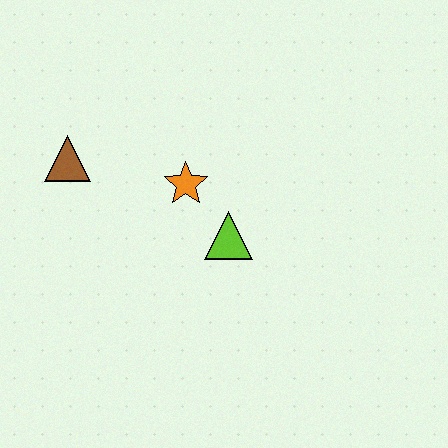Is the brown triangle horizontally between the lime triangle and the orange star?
No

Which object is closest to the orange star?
The lime triangle is closest to the orange star.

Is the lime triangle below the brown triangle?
Yes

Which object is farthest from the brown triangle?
The lime triangle is farthest from the brown triangle.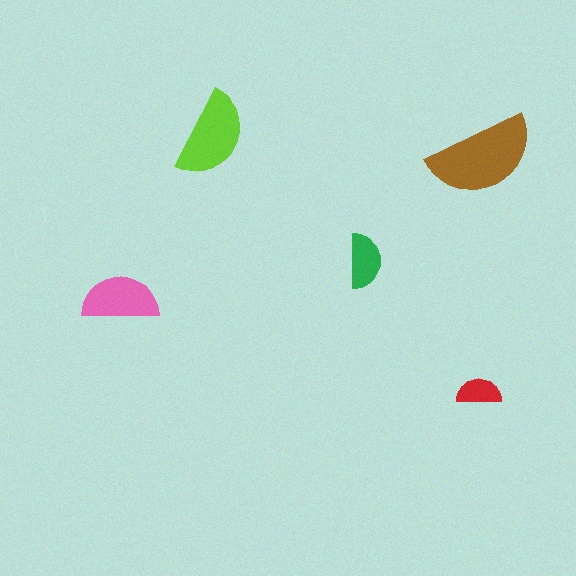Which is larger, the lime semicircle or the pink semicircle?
The lime one.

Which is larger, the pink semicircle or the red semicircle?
The pink one.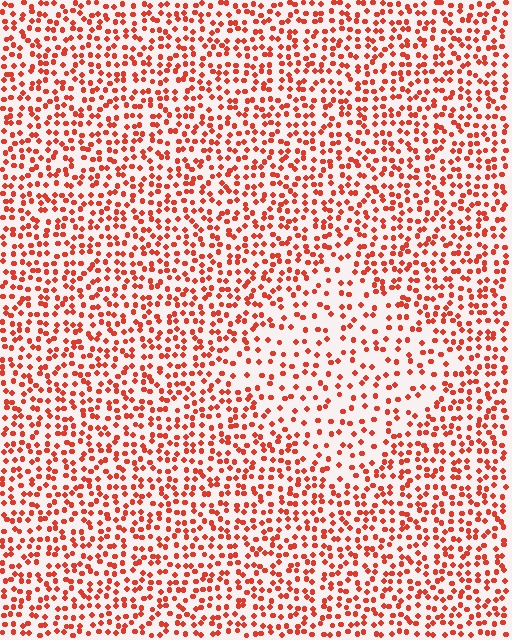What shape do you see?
I see a diamond.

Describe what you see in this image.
The image contains small red elements arranged at two different densities. A diamond-shaped region is visible where the elements are less densely packed than the surrounding area.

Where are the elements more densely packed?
The elements are more densely packed outside the diamond boundary.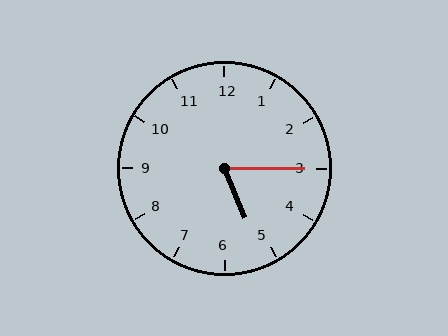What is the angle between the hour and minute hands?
Approximately 68 degrees.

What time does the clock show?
5:15.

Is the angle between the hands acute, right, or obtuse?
It is acute.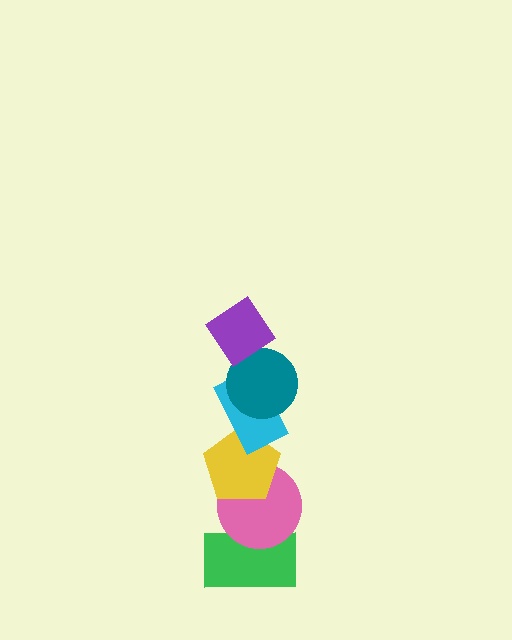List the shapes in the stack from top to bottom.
From top to bottom: the purple diamond, the teal circle, the cyan rectangle, the yellow pentagon, the pink circle, the green rectangle.